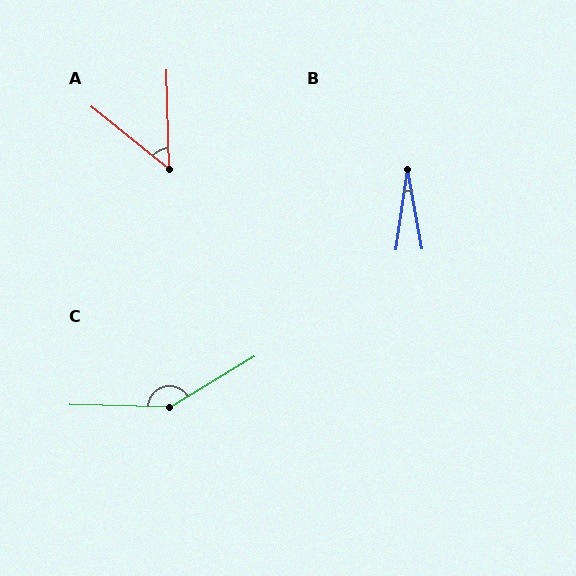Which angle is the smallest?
B, at approximately 18 degrees.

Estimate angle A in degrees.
Approximately 50 degrees.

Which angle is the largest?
C, at approximately 148 degrees.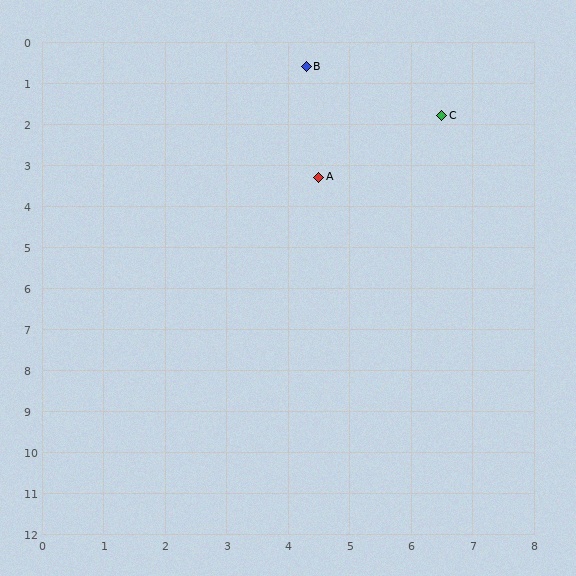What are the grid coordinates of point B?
Point B is at approximately (4.3, 0.6).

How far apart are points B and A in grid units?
Points B and A are about 2.7 grid units apart.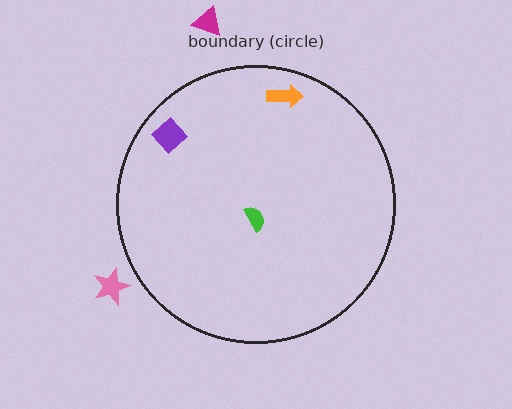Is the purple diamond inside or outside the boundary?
Inside.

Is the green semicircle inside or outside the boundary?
Inside.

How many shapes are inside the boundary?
3 inside, 2 outside.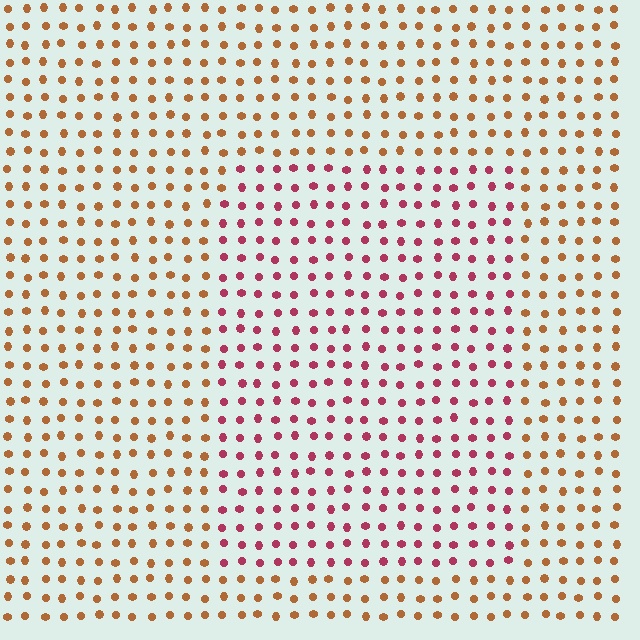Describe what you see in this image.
The image is filled with small brown elements in a uniform arrangement. A rectangle-shaped region is visible where the elements are tinted to a slightly different hue, forming a subtle color boundary.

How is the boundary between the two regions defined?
The boundary is defined purely by a slight shift in hue (about 45 degrees). Spacing, size, and orientation are identical on both sides.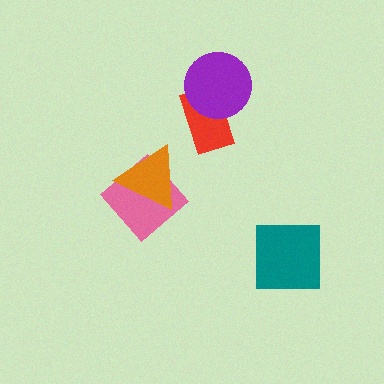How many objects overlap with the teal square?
0 objects overlap with the teal square.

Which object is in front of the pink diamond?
The orange triangle is in front of the pink diamond.